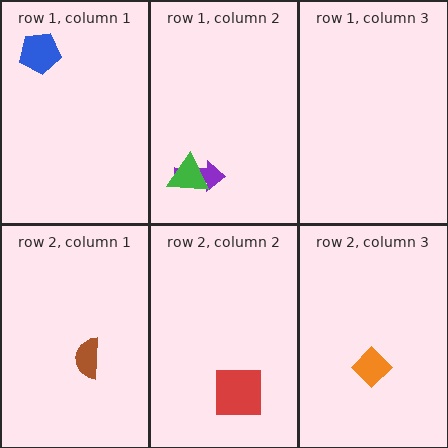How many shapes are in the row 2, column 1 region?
1.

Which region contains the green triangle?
The row 1, column 2 region.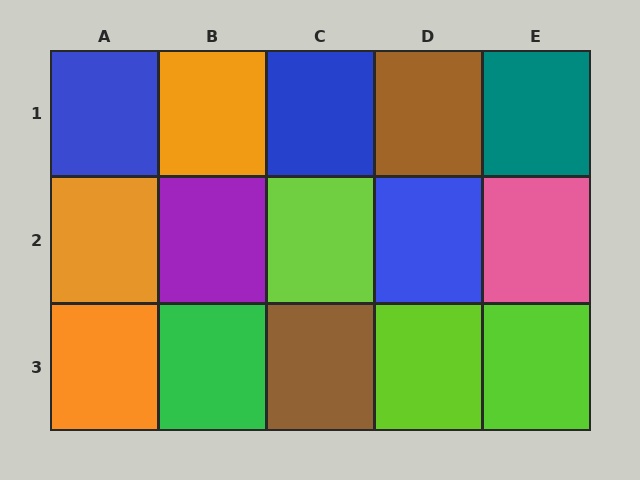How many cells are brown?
2 cells are brown.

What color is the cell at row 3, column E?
Lime.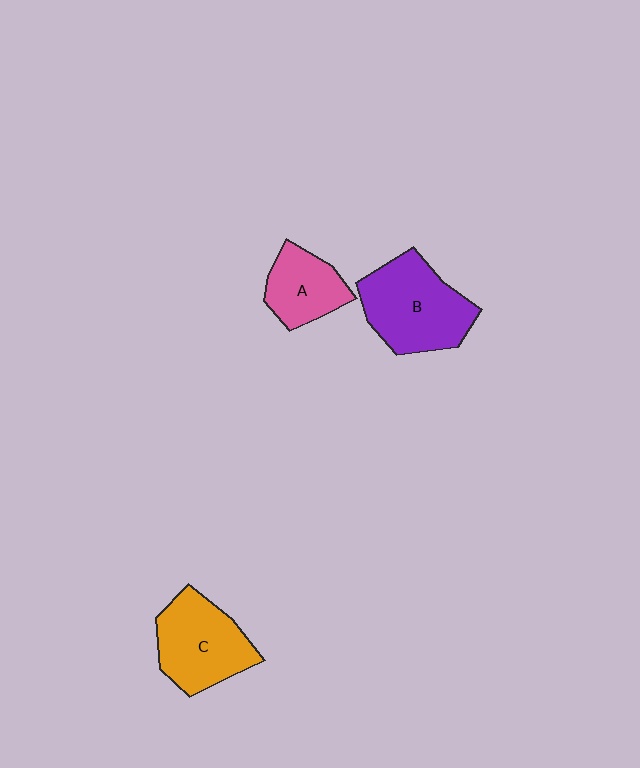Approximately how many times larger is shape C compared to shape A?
Approximately 1.4 times.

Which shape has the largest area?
Shape B (purple).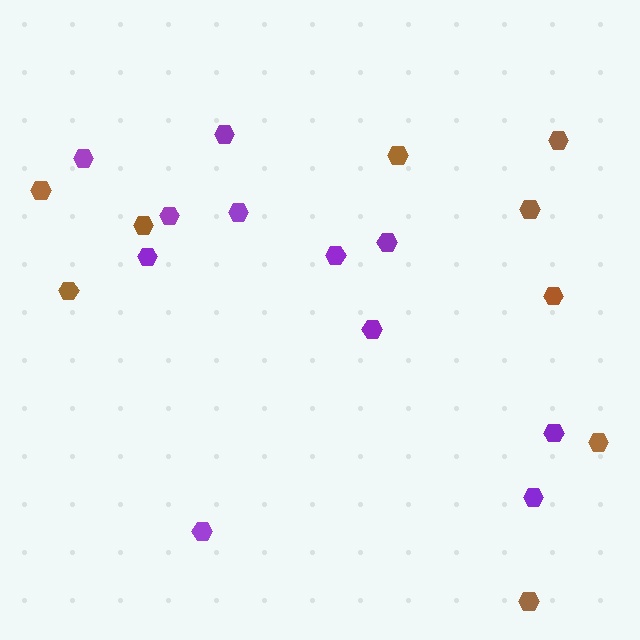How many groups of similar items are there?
There are 2 groups: one group of purple hexagons (11) and one group of brown hexagons (9).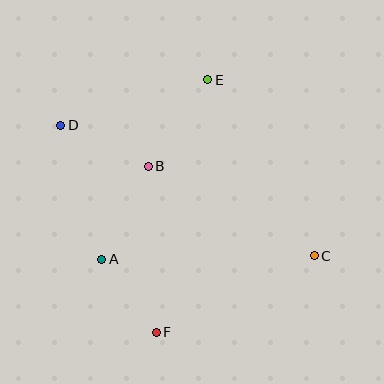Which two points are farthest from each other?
Points C and D are farthest from each other.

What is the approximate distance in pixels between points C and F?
The distance between C and F is approximately 175 pixels.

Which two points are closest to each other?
Points A and F are closest to each other.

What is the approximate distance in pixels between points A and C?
The distance between A and C is approximately 212 pixels.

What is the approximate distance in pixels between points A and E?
The distance between A and E is approximately 208 pixels.